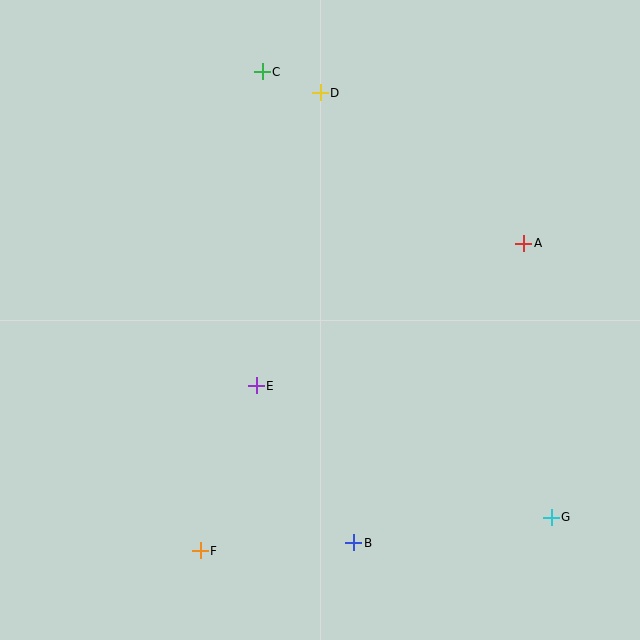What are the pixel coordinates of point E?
Point E is at (256, 386).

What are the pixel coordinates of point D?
Point D is at (320, 93).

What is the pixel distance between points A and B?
The distance between A and B is 344 pixels.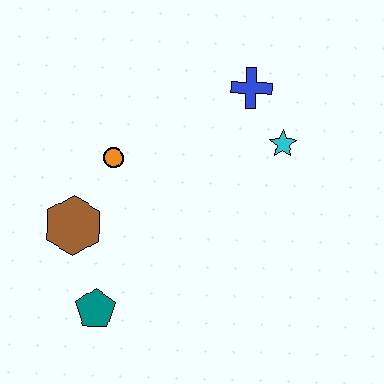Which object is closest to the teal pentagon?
The brown hexagon is closest to the teal pentagon.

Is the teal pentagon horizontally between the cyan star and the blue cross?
No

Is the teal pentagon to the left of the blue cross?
Yes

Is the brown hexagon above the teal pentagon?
Yes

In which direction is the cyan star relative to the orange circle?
The cyan star is to the right of the orange circle.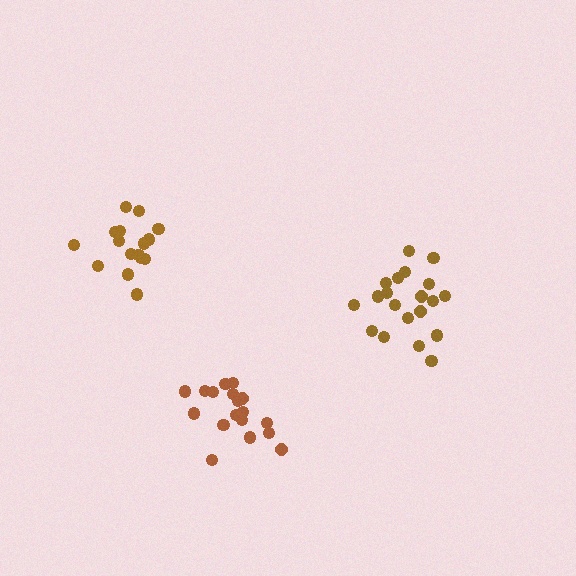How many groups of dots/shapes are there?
There are 3 groups.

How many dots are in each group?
Group 1: 16 dots, Group 2: 18 dots, Group 3: 20 dots (54 total).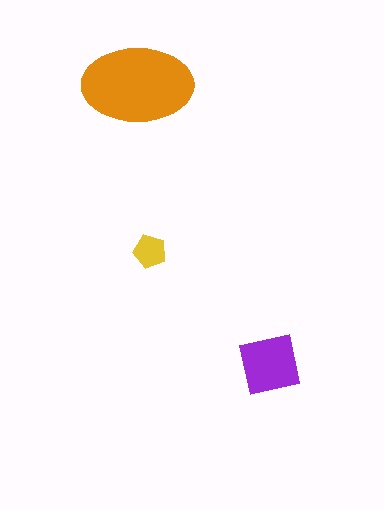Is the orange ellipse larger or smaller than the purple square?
Larger.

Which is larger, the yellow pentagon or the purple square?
The purple square.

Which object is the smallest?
The yellow pentagon.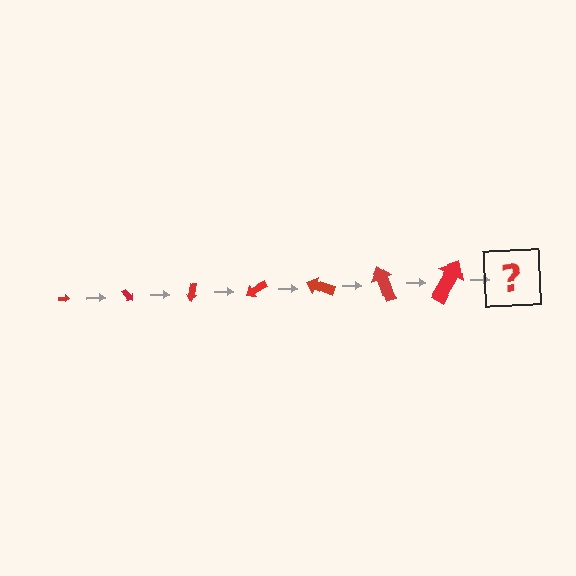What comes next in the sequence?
The next element should be an arrow, larger than the previous one and rotated 350 degrees from the start.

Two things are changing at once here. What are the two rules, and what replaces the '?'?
The two rules are that the arrow grows larger each step and it rotates 50 degrees each step. The '?' should be an arrow, larger than the previous one and rotated 350 degrees from the start.